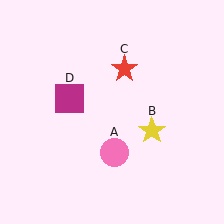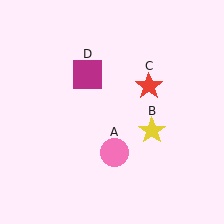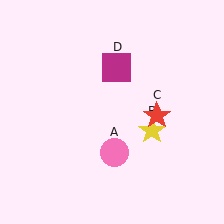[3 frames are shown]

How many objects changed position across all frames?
2 objects changed position: red star (object C), magenta square (object D).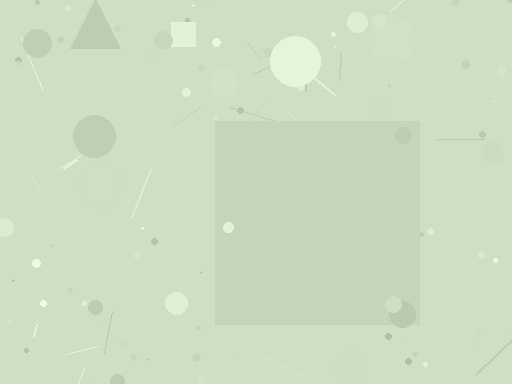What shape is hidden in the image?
A square is hidden in the image.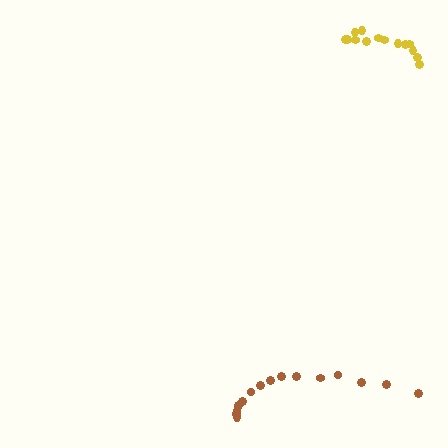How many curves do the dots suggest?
There are 2 distinct paths.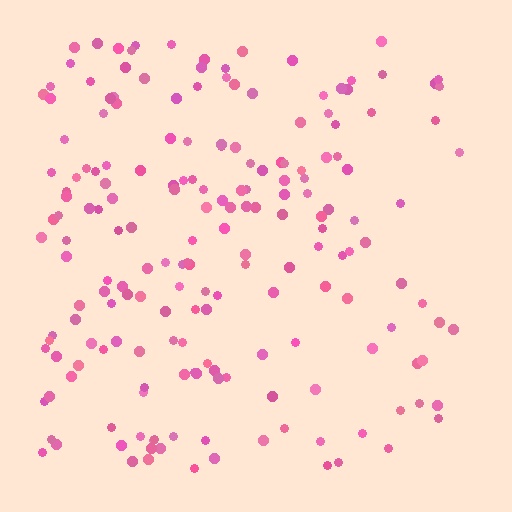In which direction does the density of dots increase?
From right to left, with the left side densest.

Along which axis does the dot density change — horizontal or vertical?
Horizontal.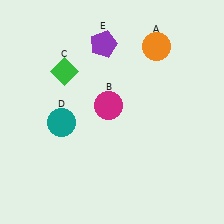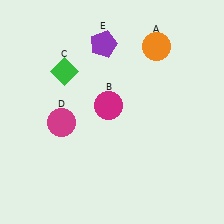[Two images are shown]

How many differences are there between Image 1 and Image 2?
There is 1 difference between the two images.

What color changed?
The circle (D) changed from teal in Image 1 to magenta in Image 2.